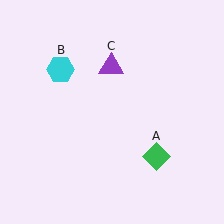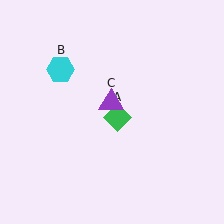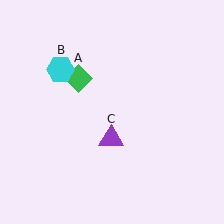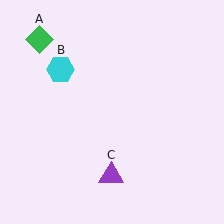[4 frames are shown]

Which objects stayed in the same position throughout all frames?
Cyan hexagon (object B) remained stationary.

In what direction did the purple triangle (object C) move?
The purple triangle (object C) moved down.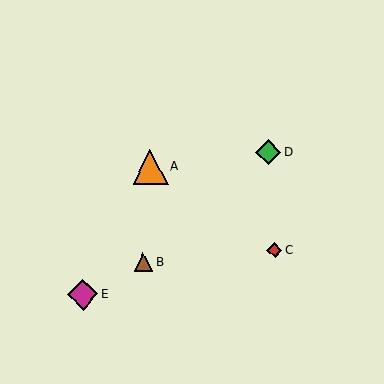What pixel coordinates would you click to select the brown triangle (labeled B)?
Click at (143, 262) to select the brown triangle B.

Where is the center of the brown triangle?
The center of the brown triangle is at (143, 262).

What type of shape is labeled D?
Shape D is a green diamond.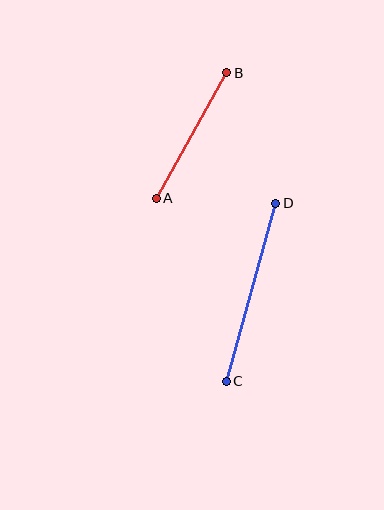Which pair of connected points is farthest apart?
Points C and D are farthest apart.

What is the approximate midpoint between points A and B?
The midpoint is at approximately (191, 136) pixels.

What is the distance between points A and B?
The distance is approximately 144 pixels.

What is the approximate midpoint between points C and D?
The midpoint is at approximately (251, 292) pixels.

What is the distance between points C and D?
The distance is approximately 185 pixels.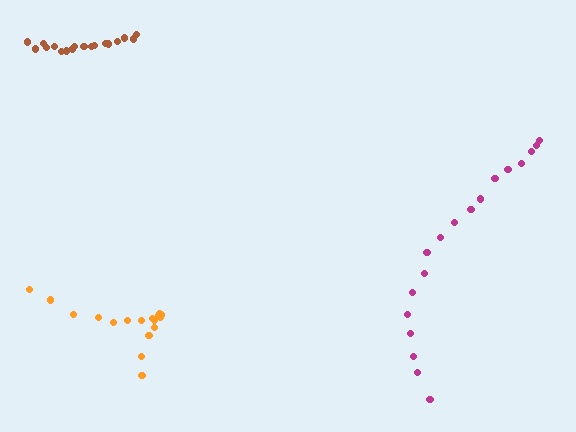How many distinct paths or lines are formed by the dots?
There are 3 distinct paths.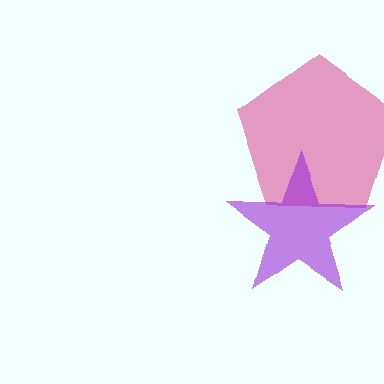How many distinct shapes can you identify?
There are 2 distinct shapes: a magenta pentagon, a purple star.